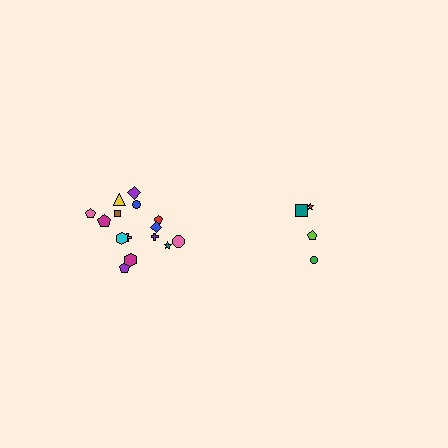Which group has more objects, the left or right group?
The left group.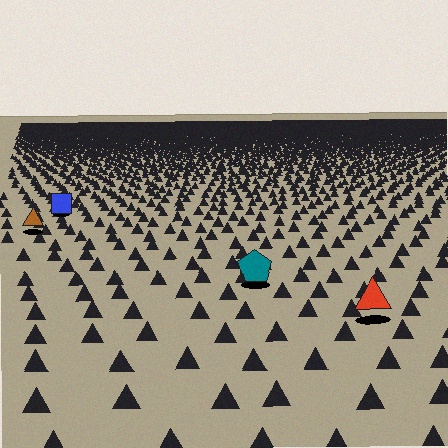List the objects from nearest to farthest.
From nearest to farthest: the red triangle, the teal pentagon, the brown triangle, the blue square.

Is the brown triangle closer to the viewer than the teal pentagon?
No. The teal pentagon is closer — you can tell from the texture gradient: the ground texture is coarser near it.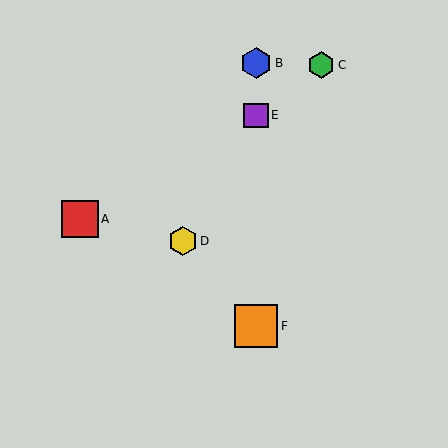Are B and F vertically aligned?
Yes, both are at x≈256.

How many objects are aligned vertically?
3 objects (B, E, F) are aligned vertically.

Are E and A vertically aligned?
No, E is at x≈256 and A is at x≈80.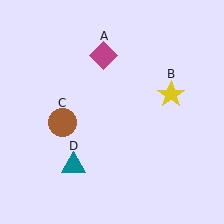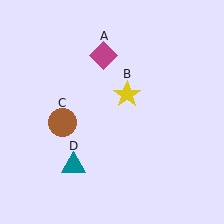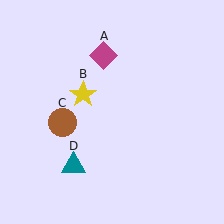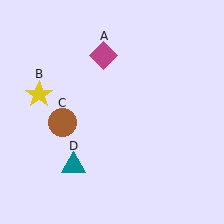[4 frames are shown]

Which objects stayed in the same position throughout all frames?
Magenta diamond (object A) and brown circle (object C) and teal triangle (object D) remained stationary.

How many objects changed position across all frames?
1 object changed position: yellow star (object B).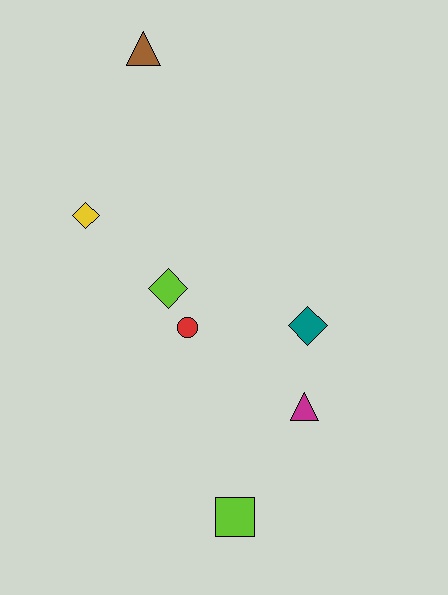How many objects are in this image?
There are 7 objects.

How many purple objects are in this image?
There are no purple objects.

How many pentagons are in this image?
There are no pentagons.